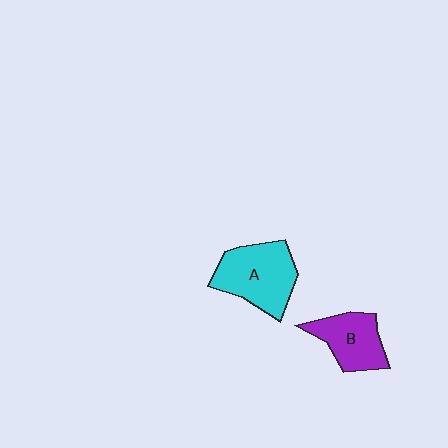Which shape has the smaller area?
Shape B (purple).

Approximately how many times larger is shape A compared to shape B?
Approximately 1.3 times.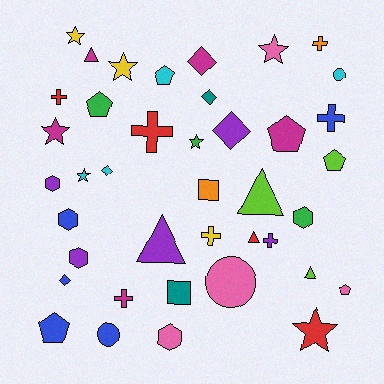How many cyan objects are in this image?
There are 4 cyan objects.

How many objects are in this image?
There are 40 objects.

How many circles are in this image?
There are 3 circles.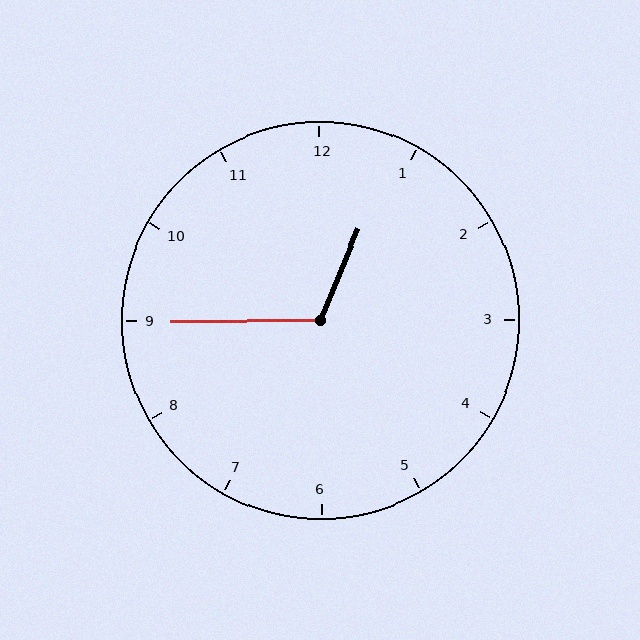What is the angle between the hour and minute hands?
Approximately 112 degrees.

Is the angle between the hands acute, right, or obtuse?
It is obtuse.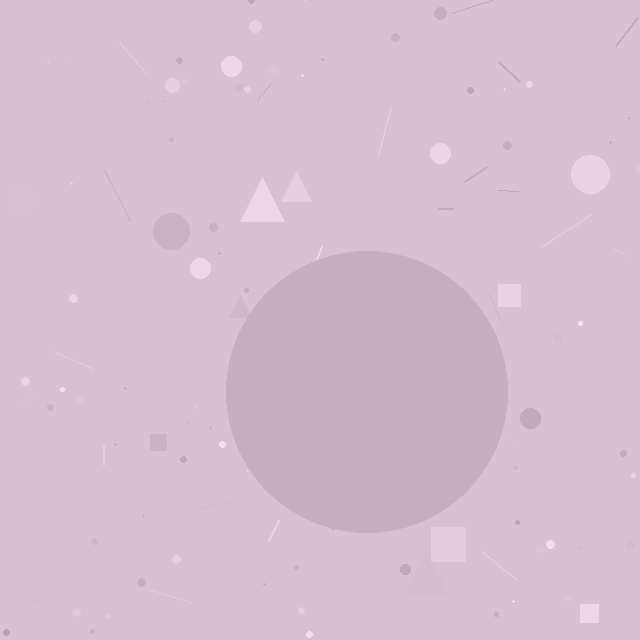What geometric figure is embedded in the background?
A circle is embedded in the background.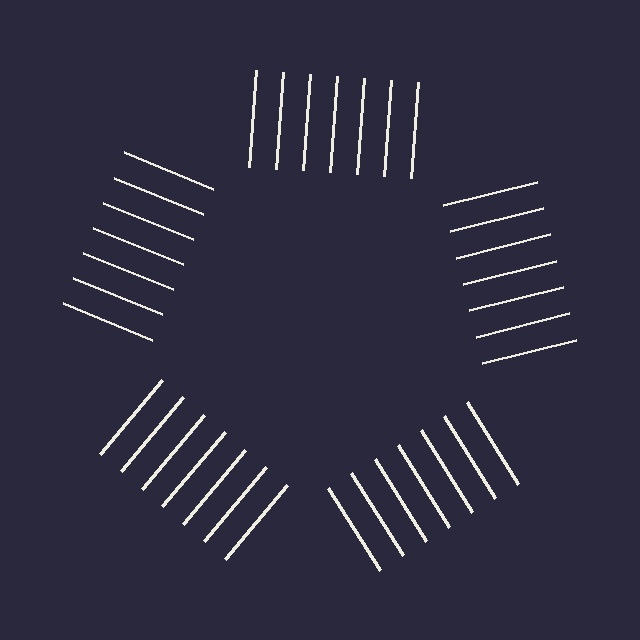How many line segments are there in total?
35 — 7 along each of the 5 edges.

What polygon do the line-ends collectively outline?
An illusory pentagon — the line segments terminate on its edges but no continuous stroke is drawn.